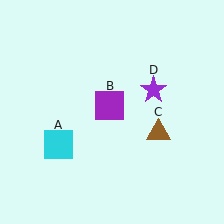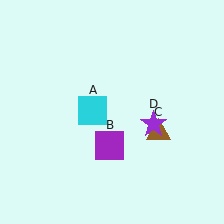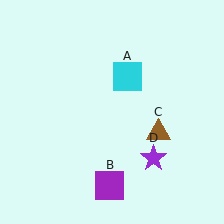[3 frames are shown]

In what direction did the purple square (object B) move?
The purple square (object B) moved down.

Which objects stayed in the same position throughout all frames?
Brown triangle (object C) remained stationary.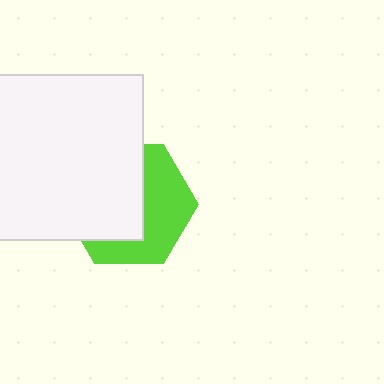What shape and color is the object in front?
The object in front is a white square.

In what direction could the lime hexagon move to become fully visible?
The lime hexagon could move toward the lower-right. That would shift it out from behind the white square entirely.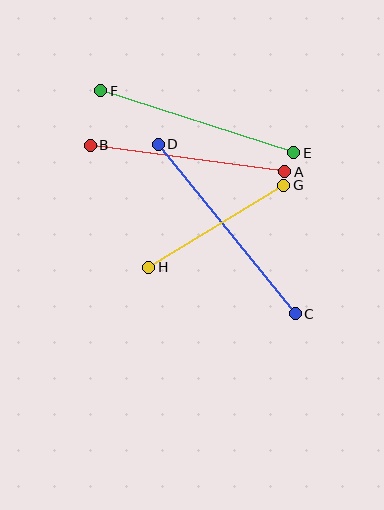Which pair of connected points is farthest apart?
Points C and D are farthest apart.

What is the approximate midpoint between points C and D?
The midpoint is at approximately (227, 229) pixels.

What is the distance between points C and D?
The distance is approximately 218 pixels.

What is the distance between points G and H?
The distance is approximately 158 pixels.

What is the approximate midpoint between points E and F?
The midpoint is at approximately (197, 122) pixels.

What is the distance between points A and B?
The distance is approximately 196 pixels.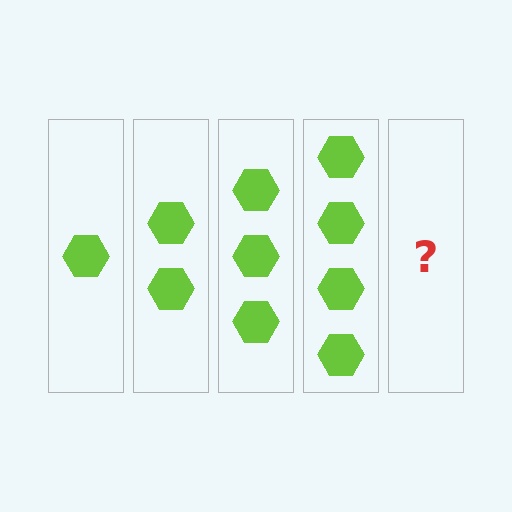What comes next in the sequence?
The next element should be 5 hexagons.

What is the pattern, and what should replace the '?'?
The pattern is that each step adds one more hexagon. The '?' should be 5 hexagons.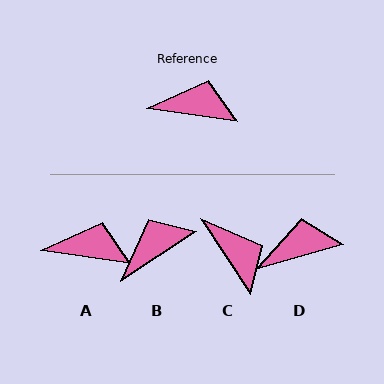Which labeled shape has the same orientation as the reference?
A.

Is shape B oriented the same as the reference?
No, it is off by about 41 degrees.